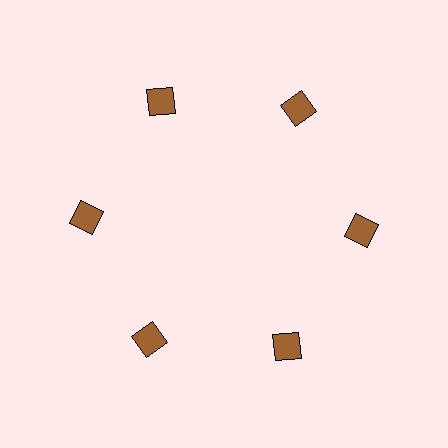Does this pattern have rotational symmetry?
Yes, this pattern has 6-fold rotational symmetry. It looks the same after rotating 60 degrees around the center.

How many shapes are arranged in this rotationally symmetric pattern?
There are 6 shapes, arranged in 6 groups of 1.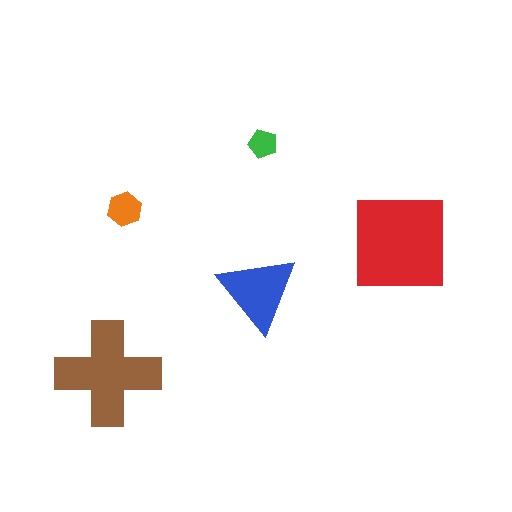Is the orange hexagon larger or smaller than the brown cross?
Smaller.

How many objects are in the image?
There are 5 objects in the image.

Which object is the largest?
The red square.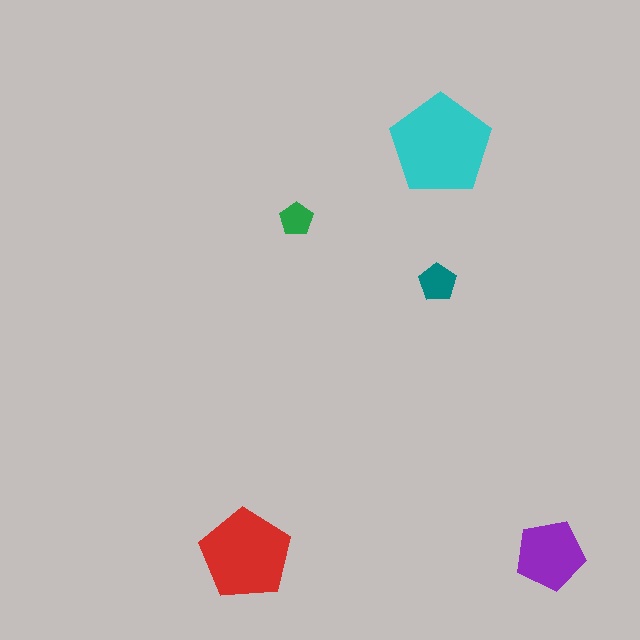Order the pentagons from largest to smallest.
the cyan one, the red one, the purple one, the teal one, the green one.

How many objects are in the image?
There are 5 objects in the image.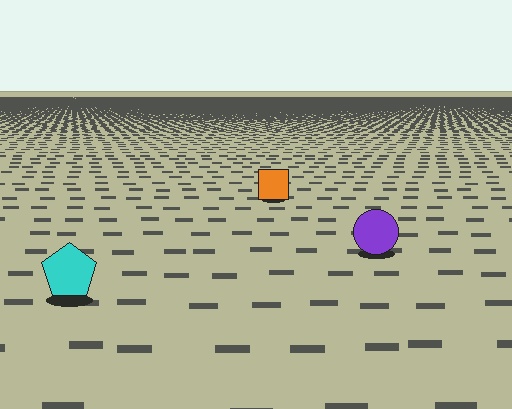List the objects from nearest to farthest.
From nearest to farthest: the cyan pentagon, the purple circle, the orange square.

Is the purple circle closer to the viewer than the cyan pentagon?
No. The cyan pentagon is closer — you can tell from the texture gradient: the ground texture is coarser near it.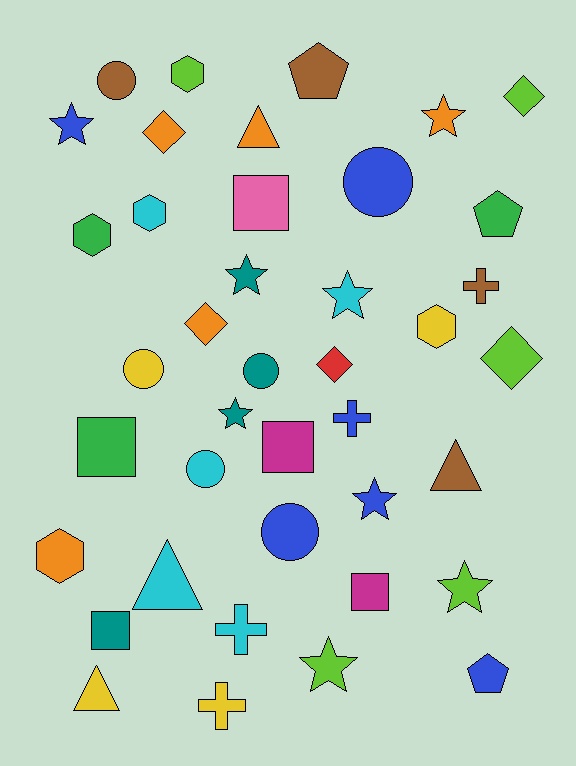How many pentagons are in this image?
There are 3 pentagons.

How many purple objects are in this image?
There are no purple objects.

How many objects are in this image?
There are 40 objects.